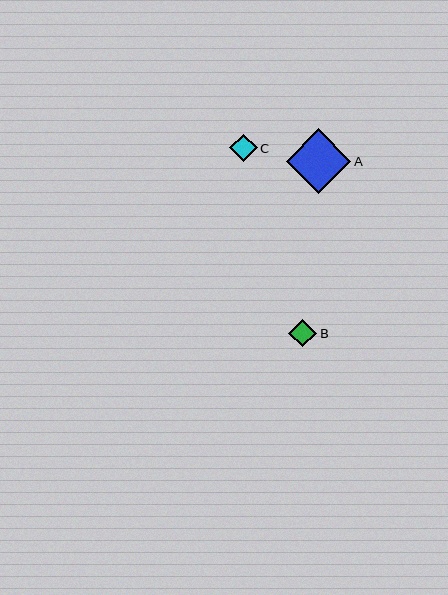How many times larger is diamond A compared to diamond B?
Diamond A is approximately 2.3 times the size of diamond B.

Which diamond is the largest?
Diamond A is the largest with a size of approximately 65 pixels.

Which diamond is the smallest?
Diamond C is the smallest with a size of approximately 27 pixels.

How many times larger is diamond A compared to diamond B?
Diamond A is approximately 2.3 times the size of diamond B.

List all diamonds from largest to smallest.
From largest to smallest: A, B, C.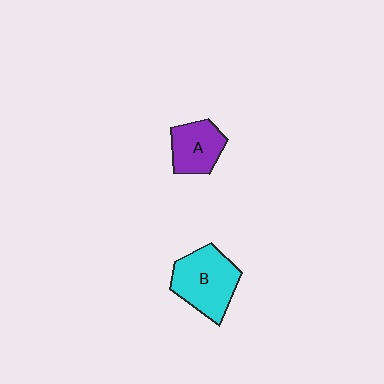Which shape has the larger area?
Shape B (cyan).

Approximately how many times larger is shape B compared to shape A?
Approximately 1.5 times.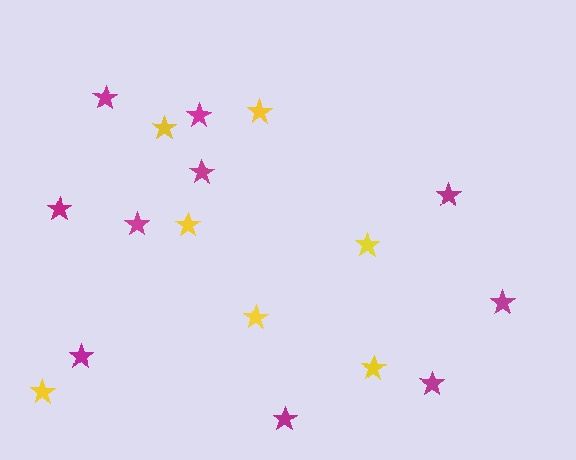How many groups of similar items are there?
There are 2 groups: one group of yellow stars (7) and one group of magenta stars (10).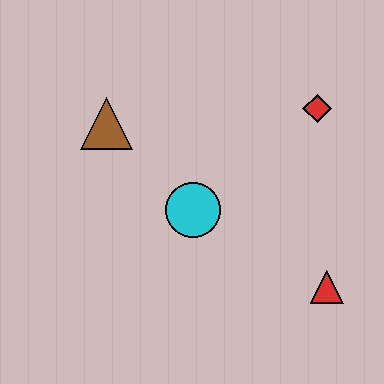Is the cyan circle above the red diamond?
No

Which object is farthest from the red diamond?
The brown triangle is farthest from the red diamond.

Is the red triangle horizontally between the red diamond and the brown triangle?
No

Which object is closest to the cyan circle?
The brown triangle is closest to the cyan circle.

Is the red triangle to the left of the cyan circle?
No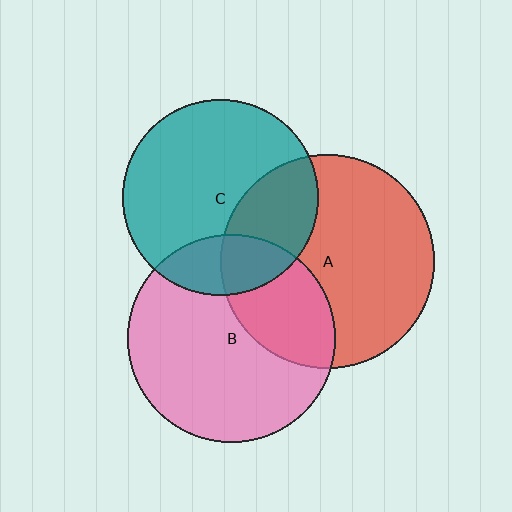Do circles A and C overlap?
Yes.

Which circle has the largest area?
Circle A (red).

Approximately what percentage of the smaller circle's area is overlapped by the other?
Approximately 30%.